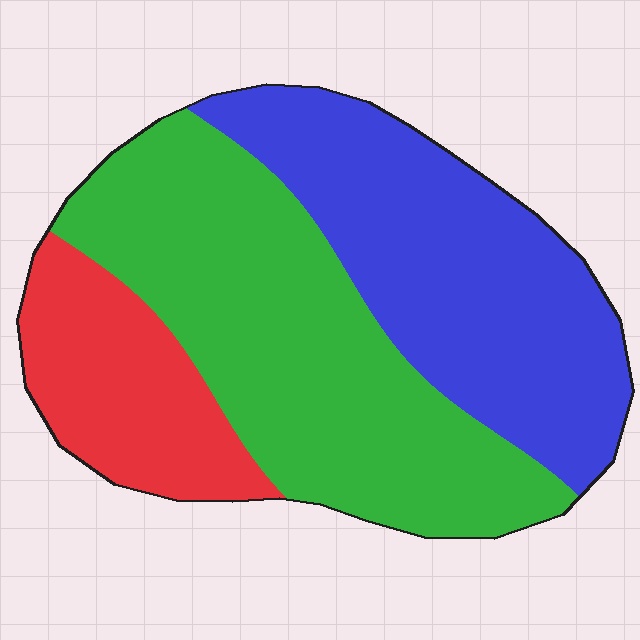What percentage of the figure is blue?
Blue covers roughly 35% of the figure.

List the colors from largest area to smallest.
From largest to smallest: green, blue, red.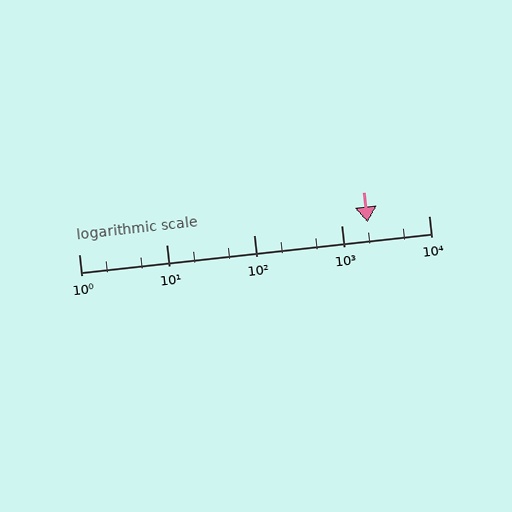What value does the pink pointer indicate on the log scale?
The pointer indicates approximately 2000.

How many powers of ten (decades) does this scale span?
The scale spans 4 decades, from 1 to 10000.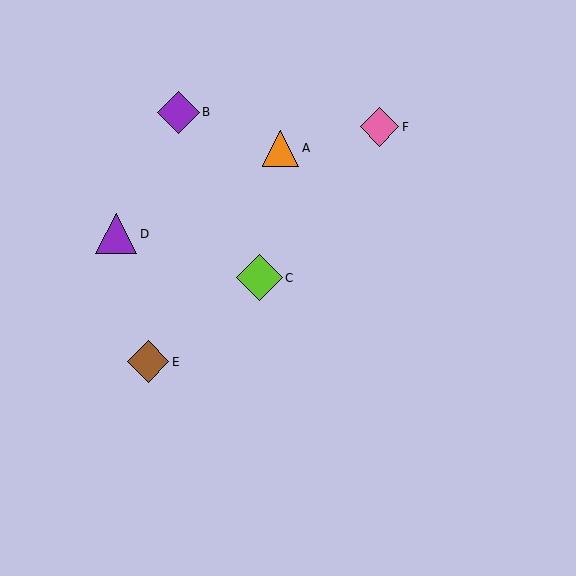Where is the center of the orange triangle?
The center of the orange triangle is at (281, 148).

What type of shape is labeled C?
Shape C is a lime diamond.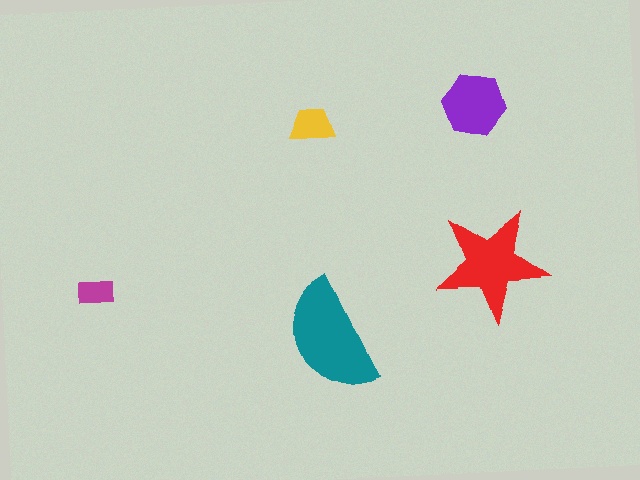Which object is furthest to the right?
The red star is rightmost.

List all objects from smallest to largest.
The magenta rectangle, the yellow trapezoid, the purple hexagon, the red star, the teal semicircle.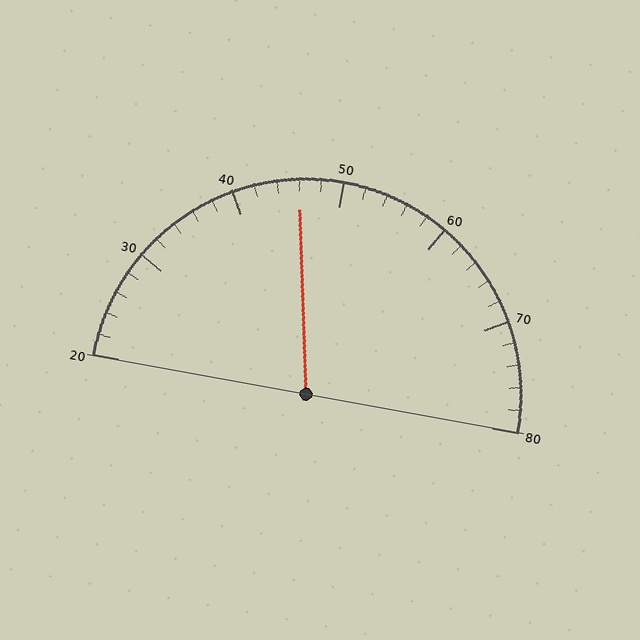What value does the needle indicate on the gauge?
The needle indicates approximately 46.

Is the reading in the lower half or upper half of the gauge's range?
The reading is in the lower half of the range (20 to 80).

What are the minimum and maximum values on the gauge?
The gauge ranges from 20 to 80.